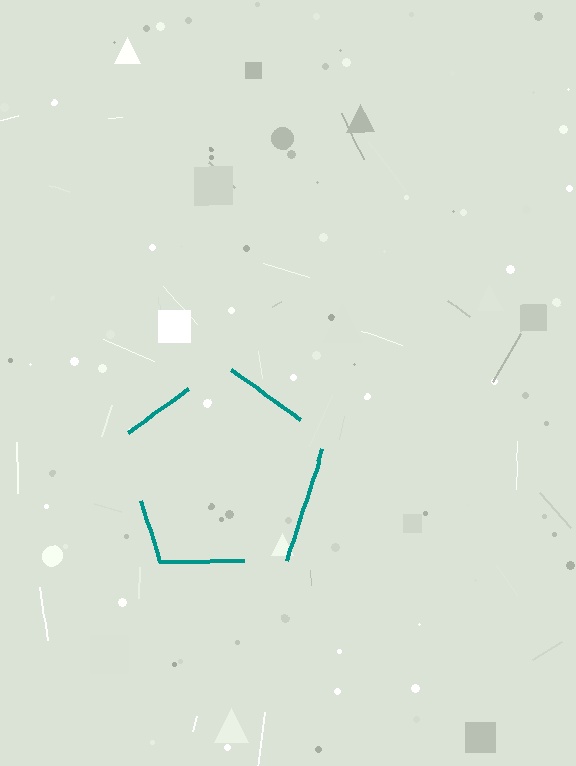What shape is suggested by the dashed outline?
The dashed outline suggests a pentagon.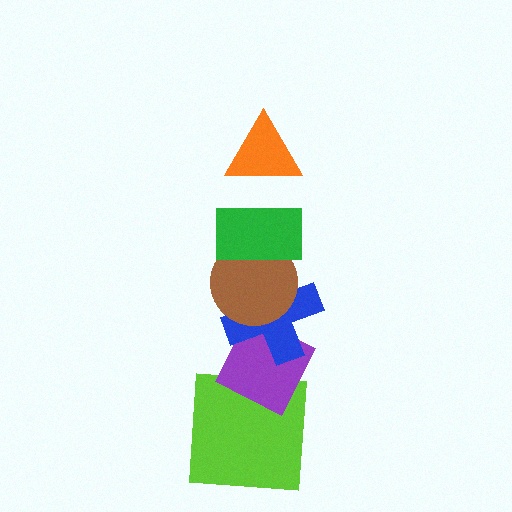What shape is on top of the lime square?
The purple diamond is on top of the lime square.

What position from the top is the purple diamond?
The purple diamond is 5th from the top.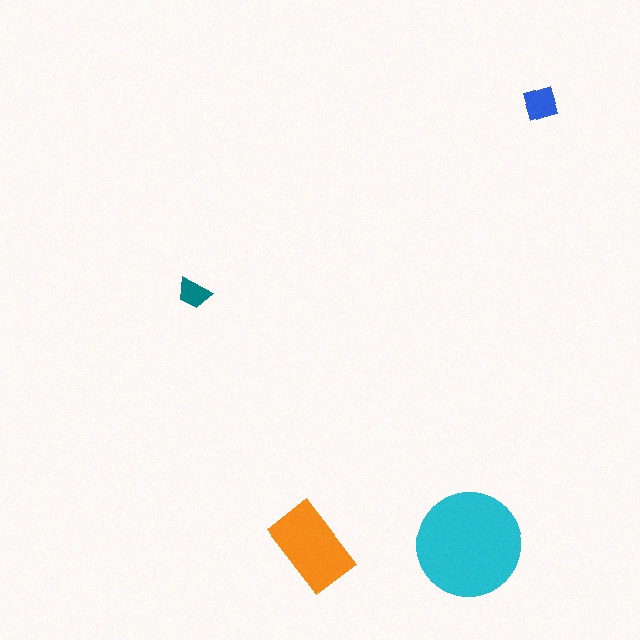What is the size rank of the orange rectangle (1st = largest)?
2nd.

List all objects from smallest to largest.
The teal trapezoid, the blue diamond, the orange rectangle, the cyan circle.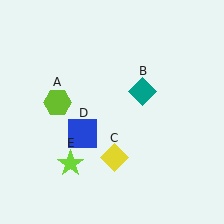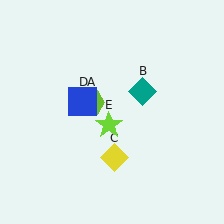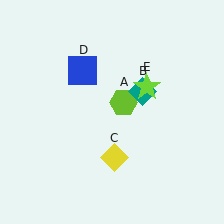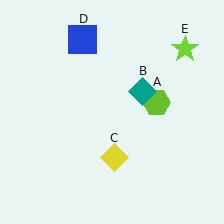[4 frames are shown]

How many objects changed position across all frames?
3 objects changed position: lime hexagon (object A), blue square (object D), lime star (object E).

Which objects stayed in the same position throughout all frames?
Teal diamond (object B) and yellow diamond (object C) remained stationary.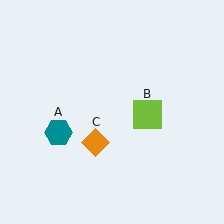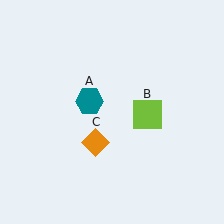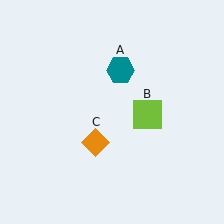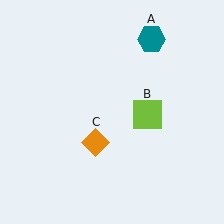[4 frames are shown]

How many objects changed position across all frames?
1 object changed position: teal hexagon (object A).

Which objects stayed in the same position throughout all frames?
Lime square (object B) and orange diamond (object C) remained stationary.